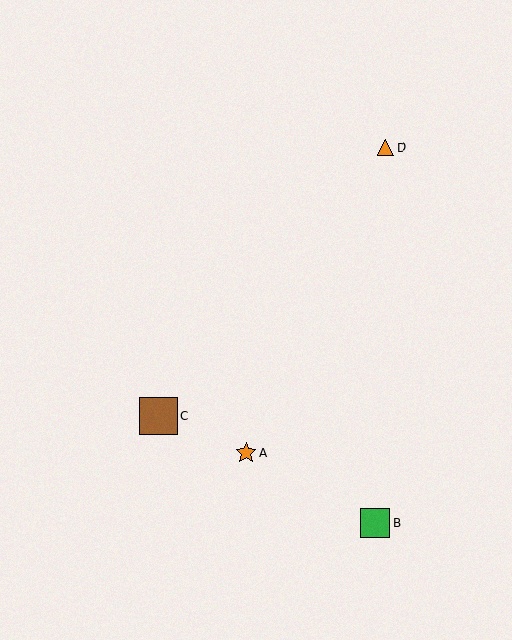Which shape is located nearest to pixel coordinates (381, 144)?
The orange triangle (labeled D) at (386, 147) is nearest to that location.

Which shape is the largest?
The brown square (labeled C) is the largest.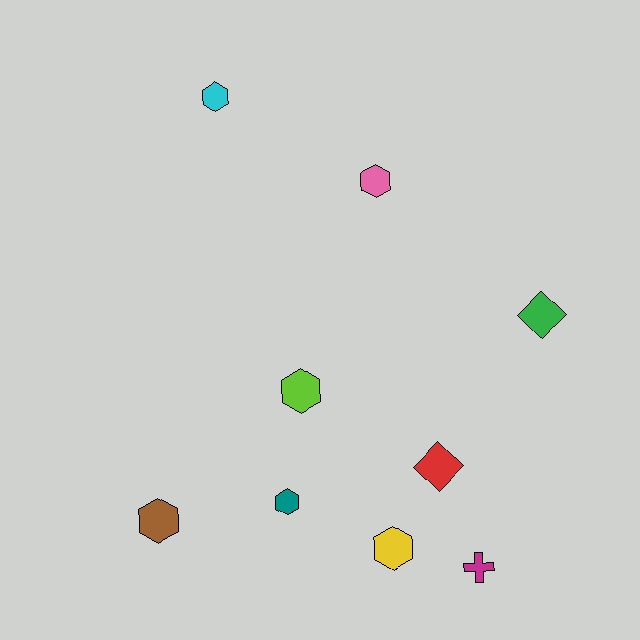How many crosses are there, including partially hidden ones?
There is 1 cross.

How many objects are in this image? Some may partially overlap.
There are 9 objects.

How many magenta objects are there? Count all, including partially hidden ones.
There is 1 magenta object.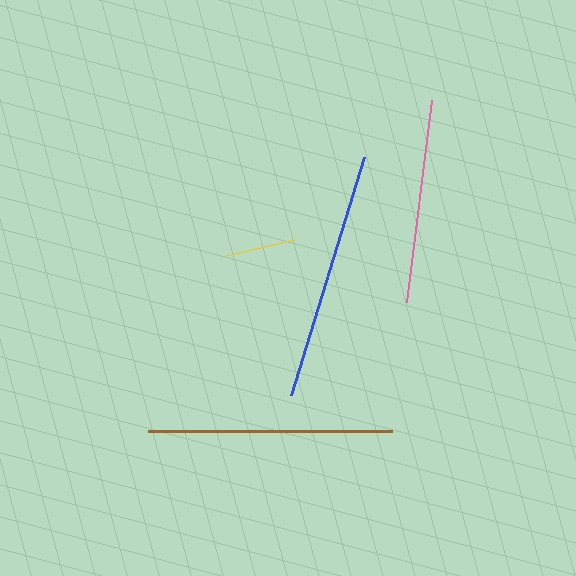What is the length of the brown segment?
The brown segment is approximately 244 pixels long.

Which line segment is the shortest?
The yellow line is the shortest at approximately 70 pixels.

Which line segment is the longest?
The blue line is the longest at approximately 250 pixels.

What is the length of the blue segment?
The blue segment is approximately 250 pixels long.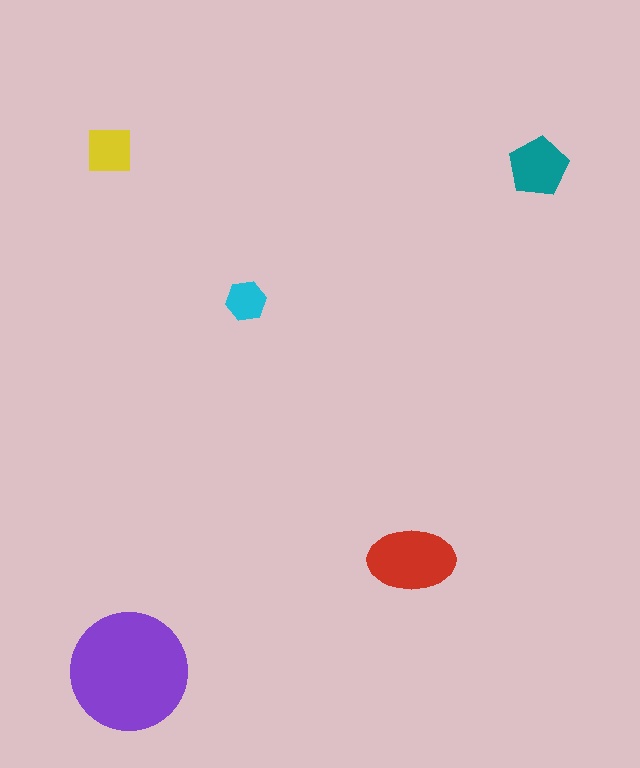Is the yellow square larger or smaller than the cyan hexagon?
Larger.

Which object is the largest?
The purple circle.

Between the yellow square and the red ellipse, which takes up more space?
The red ellipse.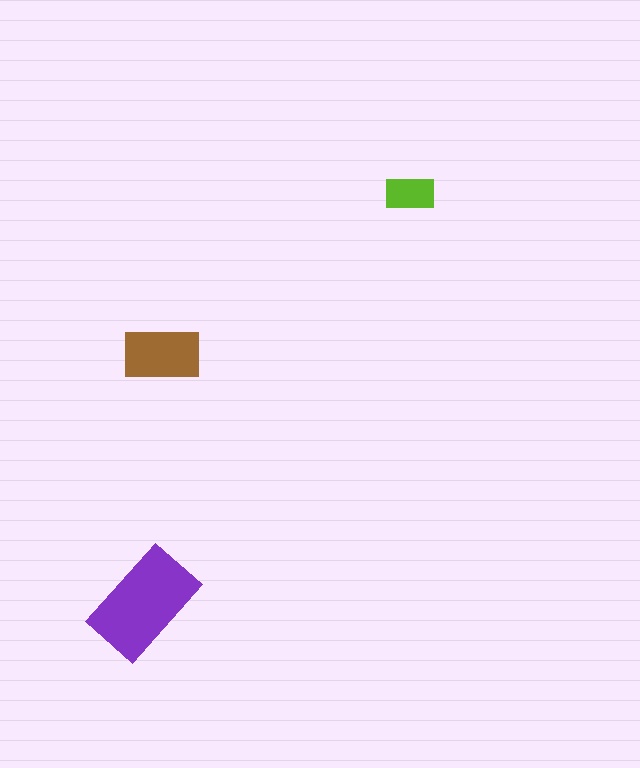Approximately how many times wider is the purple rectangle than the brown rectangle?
About 1.5 times wider.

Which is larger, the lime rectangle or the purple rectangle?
The purple one.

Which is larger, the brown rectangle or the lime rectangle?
The brown one.